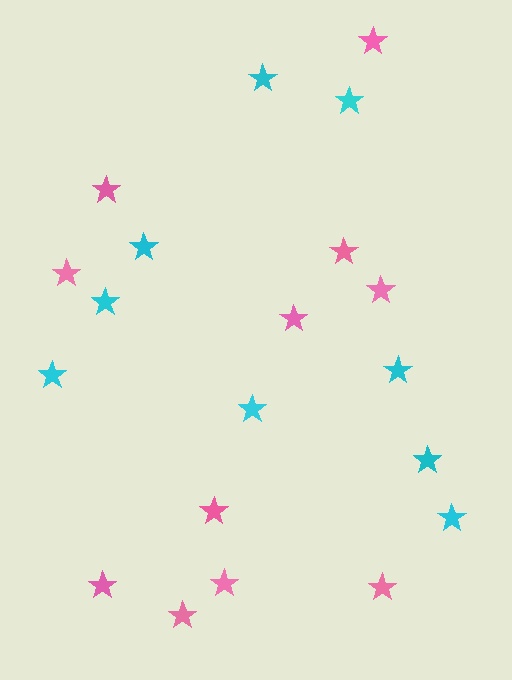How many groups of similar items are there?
There are 2 groups: one group of cyan stars (9) and one group of pink stars (11).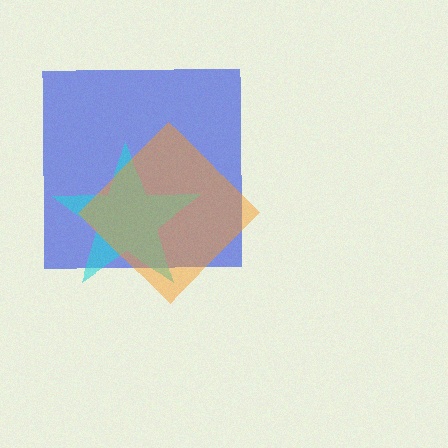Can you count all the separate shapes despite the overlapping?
Yes, there are 3 separate shapes.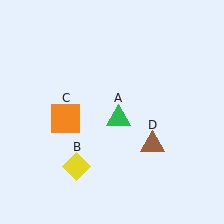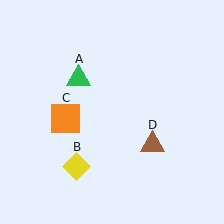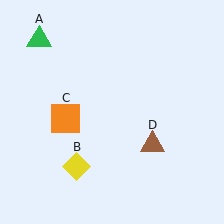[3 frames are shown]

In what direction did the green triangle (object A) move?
The green triangle (object A) moved up and to the left.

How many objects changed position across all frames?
1 object changed position: green triangle (object A).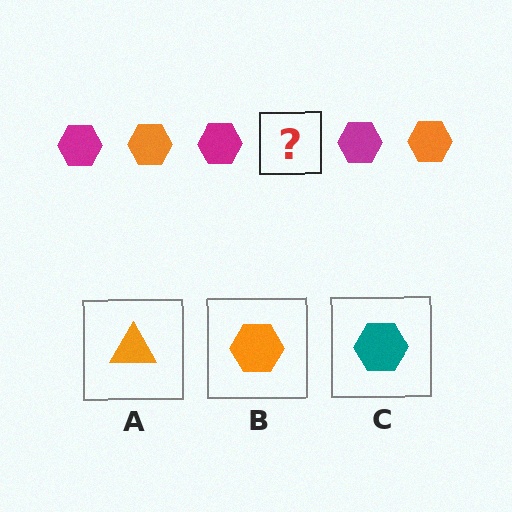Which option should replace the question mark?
Option B.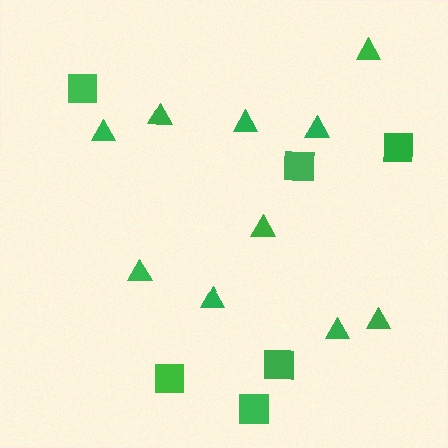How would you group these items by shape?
There are 2 groups: one group of triangles (10) and one group of squares (6).